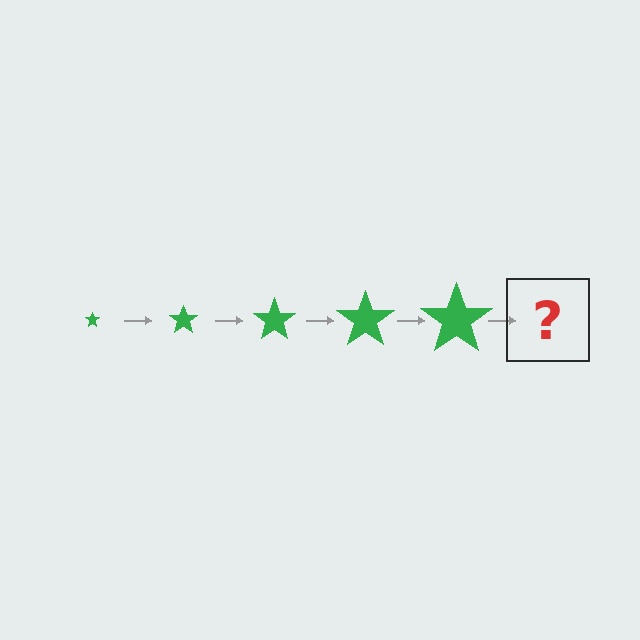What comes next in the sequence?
The next element should be a green star, larger than the previous one.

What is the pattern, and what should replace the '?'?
The pattern is that the star gets progressively larger each step. The '?' should be a green star, larger than the previous one.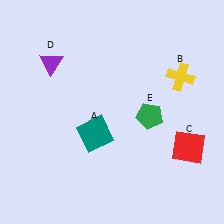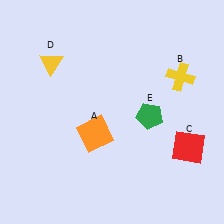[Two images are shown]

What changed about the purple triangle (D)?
In Image 1, D is purple. In Image 2, it changed to yellow.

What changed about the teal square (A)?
In Image 1, A is teal. In Image 2, it changed to orange.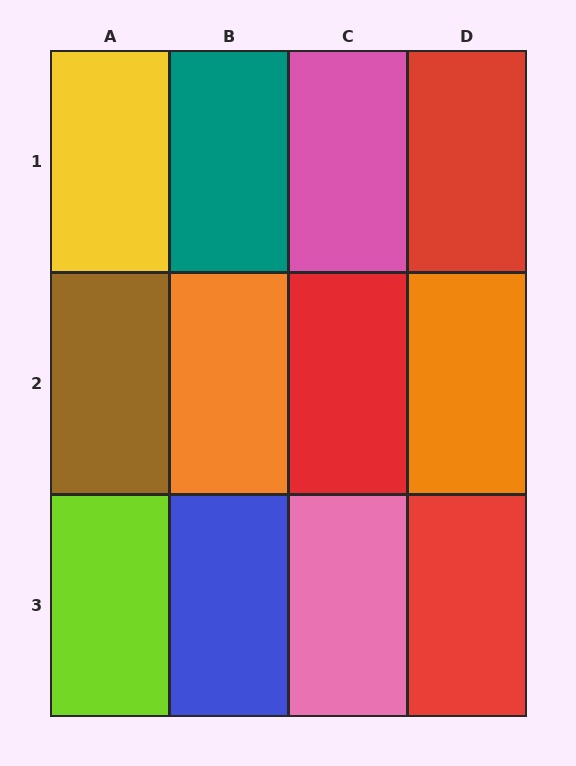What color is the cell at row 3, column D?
Red.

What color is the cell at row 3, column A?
Lime.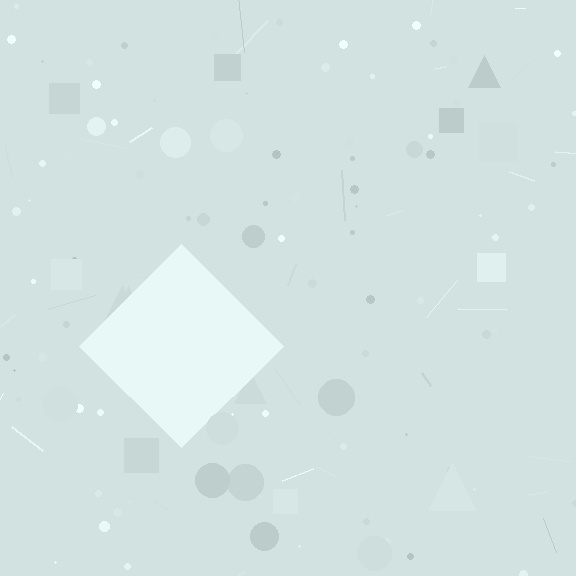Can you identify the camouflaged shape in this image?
The camouflaged shape is a diamond.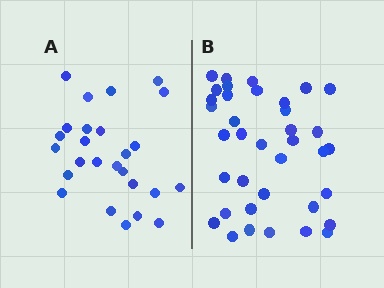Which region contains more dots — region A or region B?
Region B (the right region) has more dots.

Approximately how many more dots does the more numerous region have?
Region B has roughly 12 or so more dots than region A.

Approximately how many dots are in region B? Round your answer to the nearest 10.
About 40 dots. (The exact count is 37, which rounds to 40.)